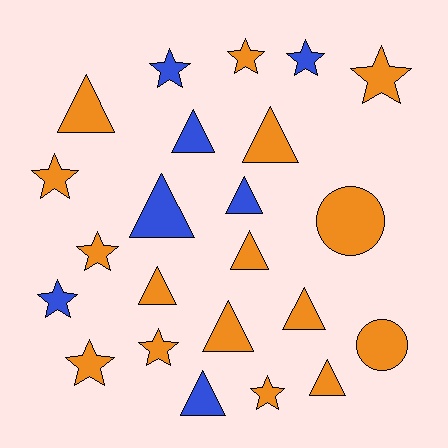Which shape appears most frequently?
Triangle, with 11 objects.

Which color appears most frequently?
Orange, with 16 objects.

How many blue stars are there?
There are 3 blue stars.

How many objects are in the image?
There are 23 objects.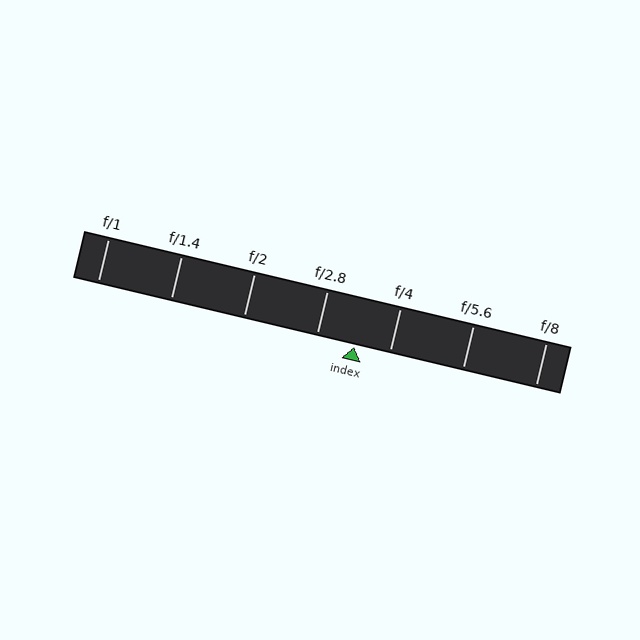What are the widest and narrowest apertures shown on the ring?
The widest aperture shown is f/1 and the narrowest is f/8.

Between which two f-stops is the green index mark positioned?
The index mark is between f/2.8 and f/4.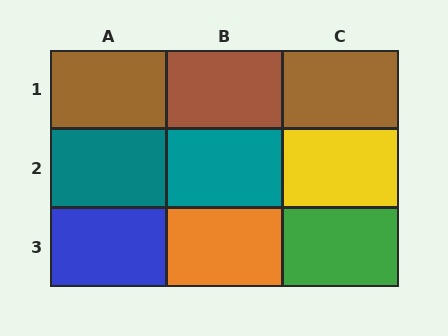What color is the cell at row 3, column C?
Green.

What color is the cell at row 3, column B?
Orange.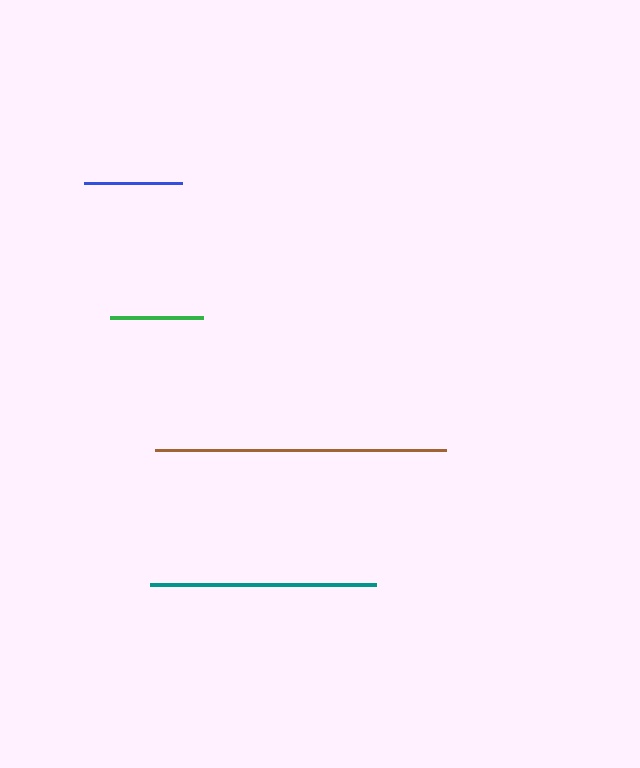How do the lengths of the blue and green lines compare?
The blue and green lines are approximately the same length.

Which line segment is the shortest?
The green line is the shortest at approximately 93 pixels.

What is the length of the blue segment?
The blue segment is approximately 98 pixels long.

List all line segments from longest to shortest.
From longest to shortest: brown, teal, blue, green.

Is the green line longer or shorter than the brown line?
The brown line is longer than the green line.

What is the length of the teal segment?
The teal segment is approximately 226 pixels long.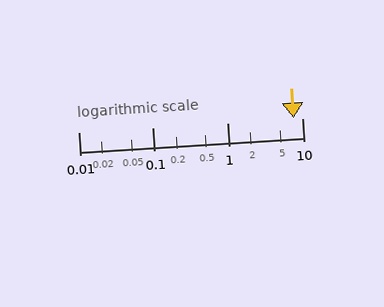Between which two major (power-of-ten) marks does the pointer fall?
The pointer is between 1 and 10.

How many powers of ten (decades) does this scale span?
The scale spans 3 decades, from 0.01 to 10.